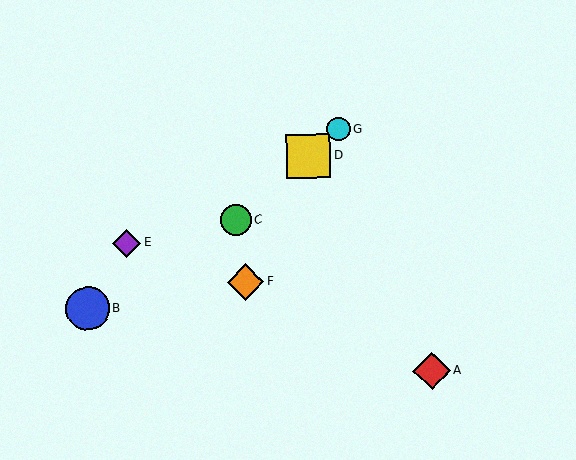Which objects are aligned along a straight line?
Objects C, D, G are aligned along a straight line.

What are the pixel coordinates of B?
Object B is at (88, 308).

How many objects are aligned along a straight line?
3 objects (C, D, G) are aligned along a straight line.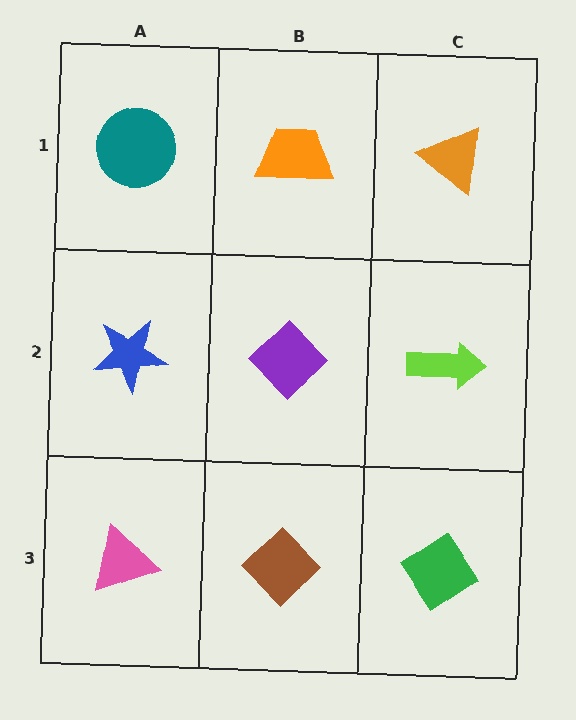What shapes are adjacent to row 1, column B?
A purple diamond (row 2, column B), a teal circle (row 1, column A), an orange triangle (row 1, column C).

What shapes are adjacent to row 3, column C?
A lime arrow (row 2, column C), a brown diamond (row 3, column B).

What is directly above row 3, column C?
A lime arrow.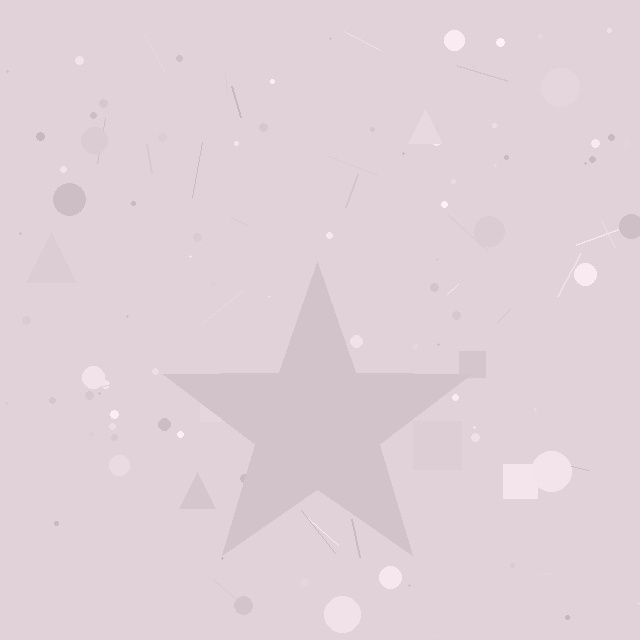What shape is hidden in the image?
A star is hidden in the image.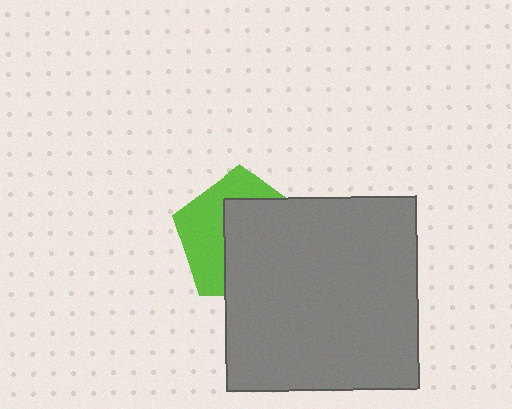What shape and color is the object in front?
The object in front is a gray square.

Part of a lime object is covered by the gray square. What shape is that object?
It is a pentagon.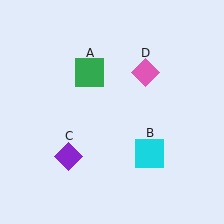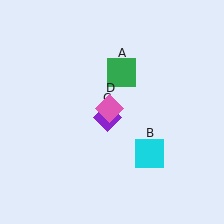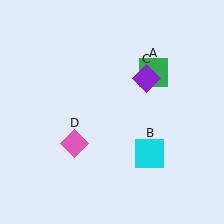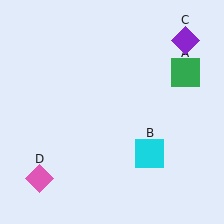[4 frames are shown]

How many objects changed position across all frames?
3 objects changed position: green square (object A), purple diamond (object C), pink diamond (object D).